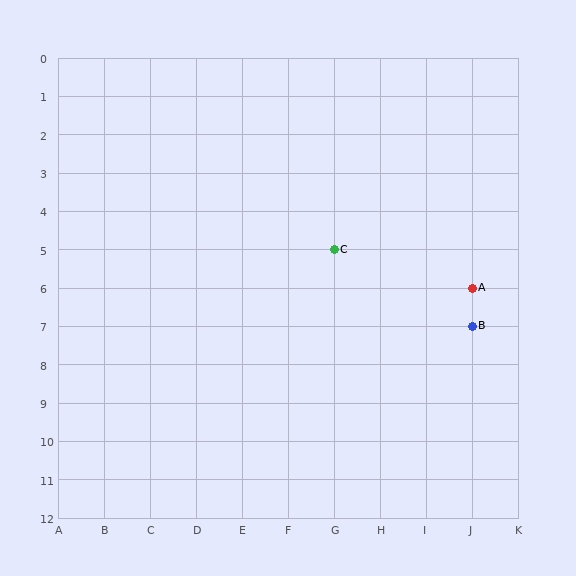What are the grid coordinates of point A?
Point A is at grid coordinates (J, 6).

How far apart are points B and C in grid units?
Points B and C are 3 columns and 2 rows apart (about 3.6 grid units diagonally).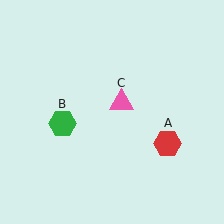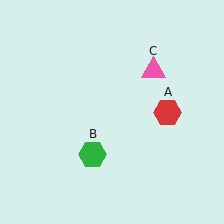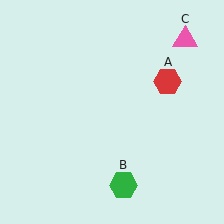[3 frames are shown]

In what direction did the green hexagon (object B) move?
The green hexagon (object B) moved down and to the right.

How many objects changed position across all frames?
3 objects changed position: red hexagon (object A), green hexagon (object B), pink triangle (object C).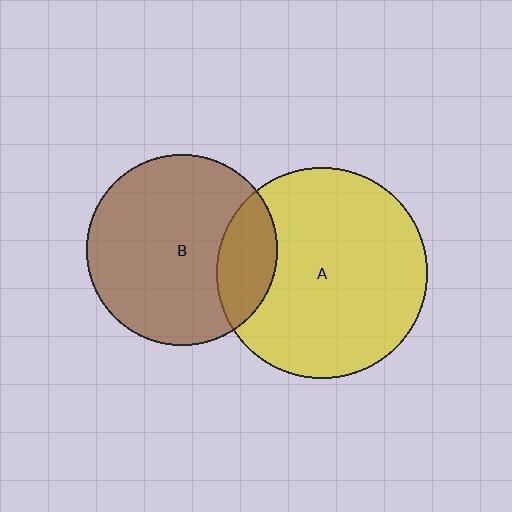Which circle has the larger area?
Circle A (yellow).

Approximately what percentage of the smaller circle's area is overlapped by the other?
Approximately 20%.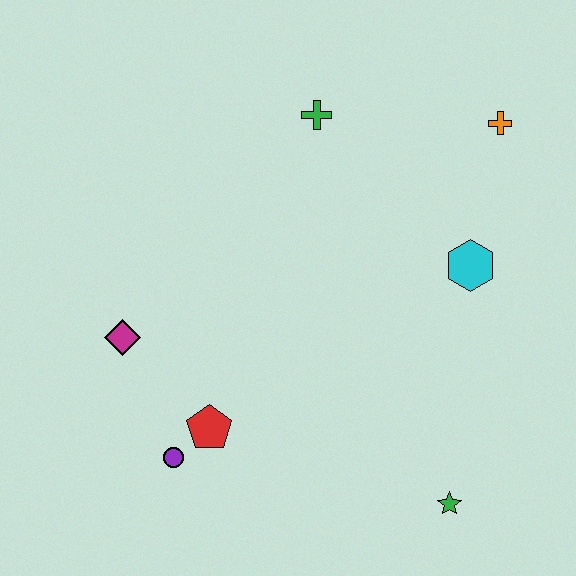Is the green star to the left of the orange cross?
Yes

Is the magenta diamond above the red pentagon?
Yes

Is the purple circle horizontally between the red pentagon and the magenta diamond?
Yes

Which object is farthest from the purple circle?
The orange cross is farthest from the purple circle.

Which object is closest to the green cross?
The orange cross is closest to the green cross.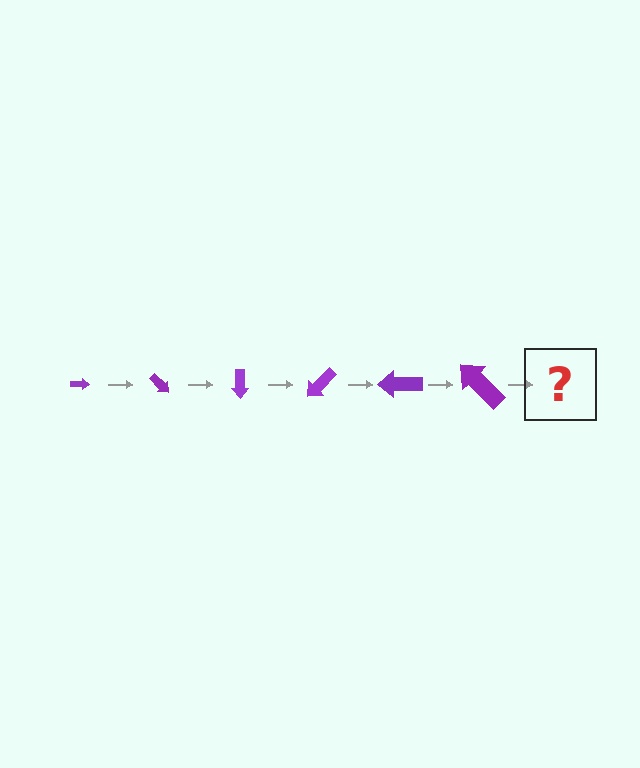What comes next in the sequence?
The next element should be an arrow, larger than the previous one and rotated 270 degrees from the start.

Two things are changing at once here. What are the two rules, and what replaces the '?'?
The two rules are that the arrow grows larger each step and it rotates 45 degrees each step. The '?' should be an arrow, larger than the previous one and rotated 270 degrees from the start.